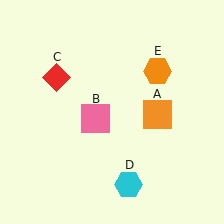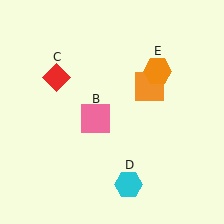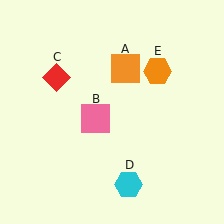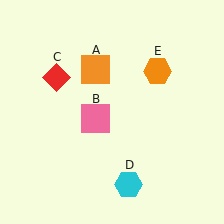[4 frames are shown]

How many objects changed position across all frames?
1 object changed position: orange square (object A).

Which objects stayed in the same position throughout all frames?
Pink square (object B) and red diamond (object C) and cyan hexagon (object D) and orange hexagon (object E) remained stationary.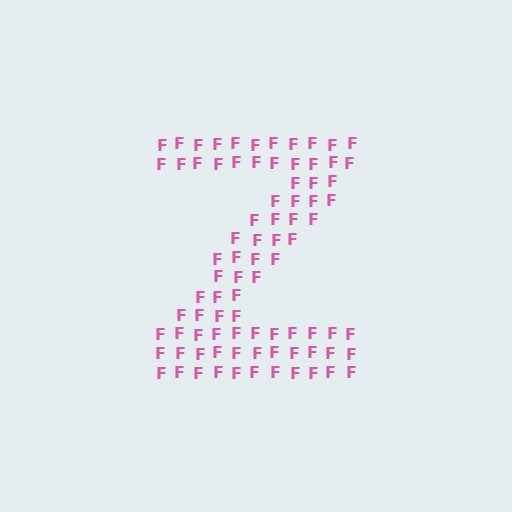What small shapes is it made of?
It is made of small letter F's.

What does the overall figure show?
The overall figure shows the letter Z.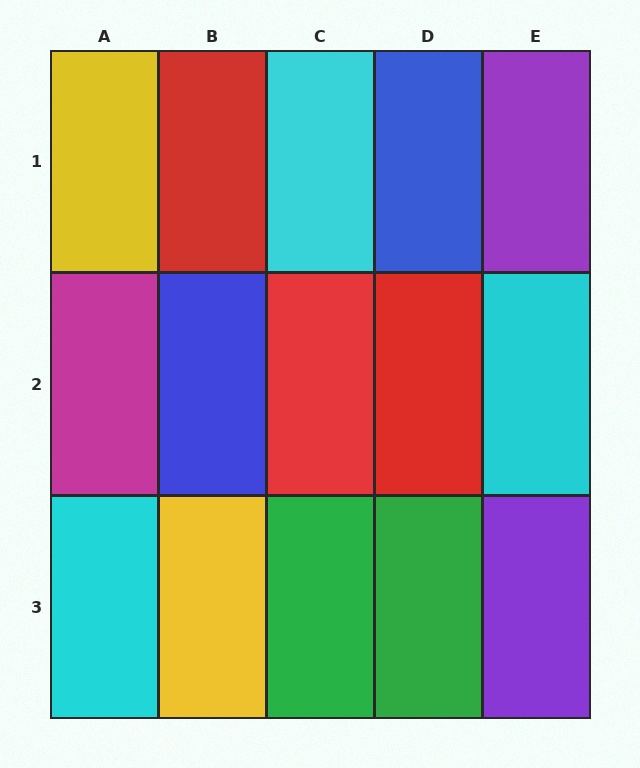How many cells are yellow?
2 cells are yellow.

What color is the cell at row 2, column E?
Cyan.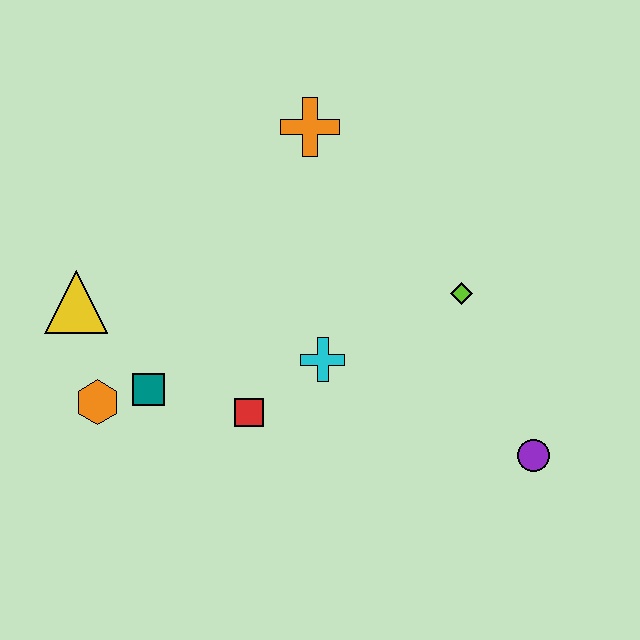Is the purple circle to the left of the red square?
No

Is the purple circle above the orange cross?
No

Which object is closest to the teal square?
The orange hexagon is closest to the teal square.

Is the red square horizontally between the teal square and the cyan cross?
Yes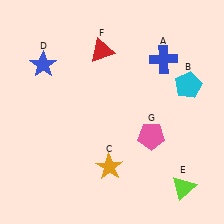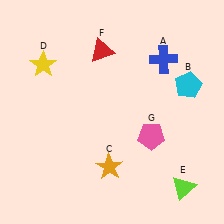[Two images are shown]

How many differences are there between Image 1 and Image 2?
There is 1 difference between the two images.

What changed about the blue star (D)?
In Image 1, D is blue. In Image 2, it changed to yellow.